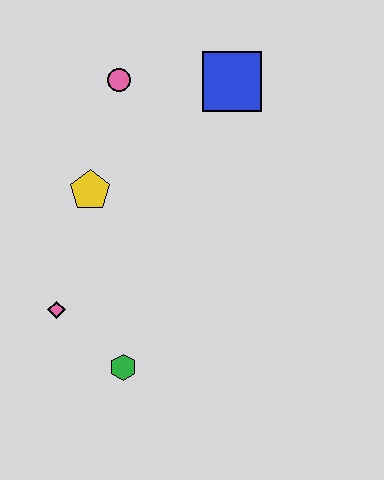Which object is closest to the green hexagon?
The pink diamond is closest to the green hexagon.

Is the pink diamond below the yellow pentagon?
Yes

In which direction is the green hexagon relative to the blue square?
The green hexagon is below the blue square.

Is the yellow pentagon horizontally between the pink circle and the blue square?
No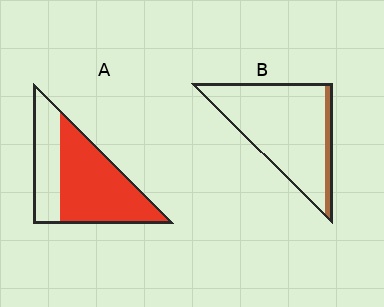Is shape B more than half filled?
No.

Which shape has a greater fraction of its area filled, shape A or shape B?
Shape A.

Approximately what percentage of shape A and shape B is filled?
A is approximately 65% and B is approximately 10%.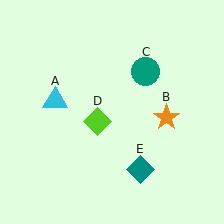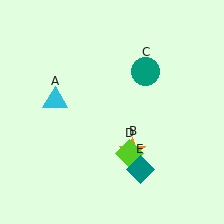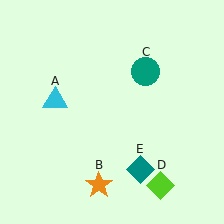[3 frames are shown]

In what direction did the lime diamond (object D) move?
The lime diamond (object D) moved down and to the right.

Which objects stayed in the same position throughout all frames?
Cyan triangle (object A) and teal circle (object C) and teal diamond (object E) remained stationary.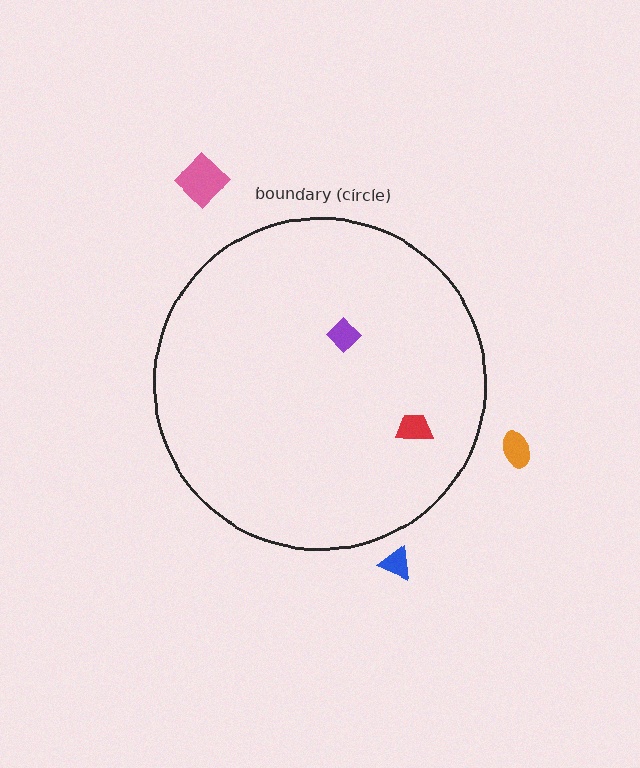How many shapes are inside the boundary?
2 inside, 3 outside.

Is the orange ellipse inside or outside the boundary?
Outside.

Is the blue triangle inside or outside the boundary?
Outside.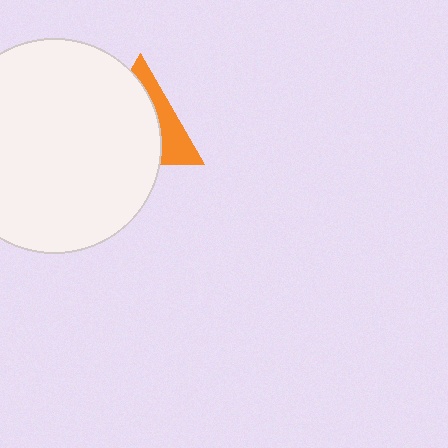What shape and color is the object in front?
The object in front is a white circle.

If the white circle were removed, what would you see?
You would see the complete orange triangle.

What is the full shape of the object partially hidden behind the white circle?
The partially hidden object is an orange triangle.